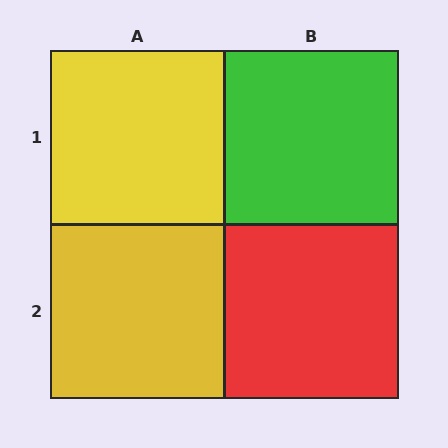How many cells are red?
1 cell is red.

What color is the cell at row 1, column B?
Green.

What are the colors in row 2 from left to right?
Yellow, red.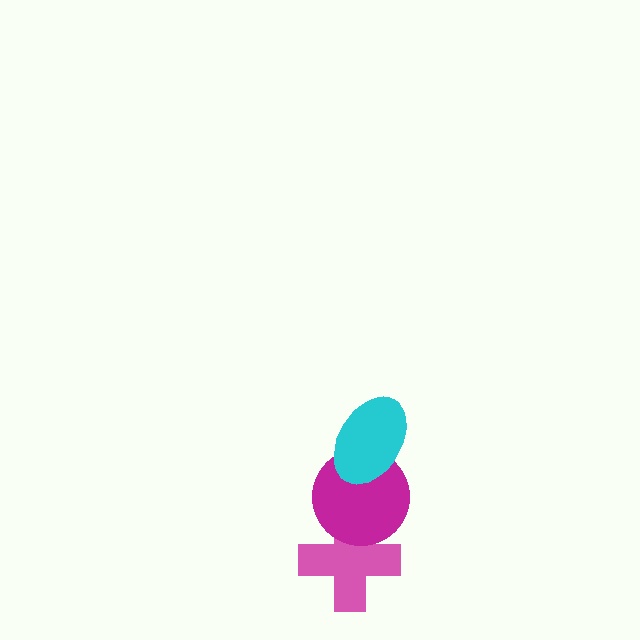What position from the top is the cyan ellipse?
The cyan ellipse is 1st from the top.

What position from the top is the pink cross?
The pink cross is 3rd from the top.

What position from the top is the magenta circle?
The magenta circle is 2nd from the top.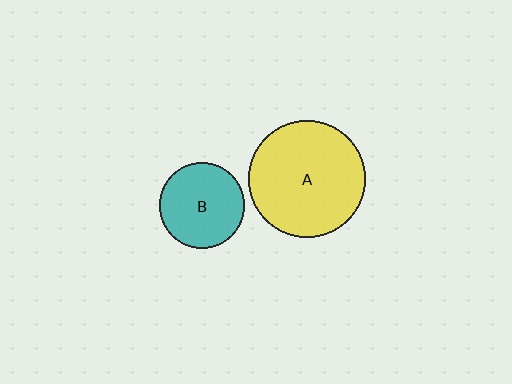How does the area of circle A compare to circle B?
Approximately 1.9 times.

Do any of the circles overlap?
No, none of the circles overlap.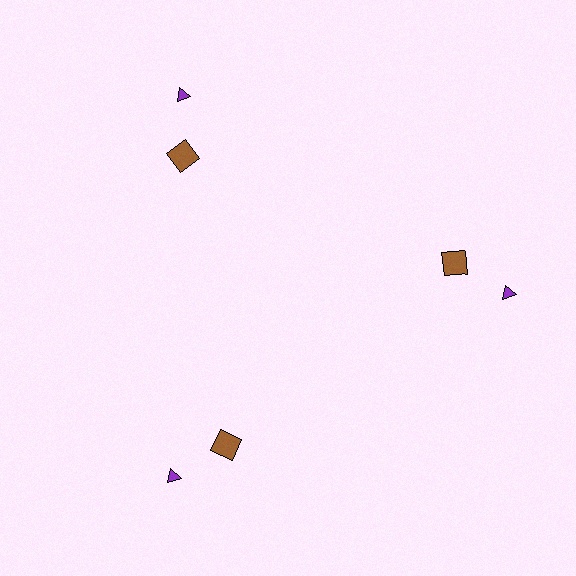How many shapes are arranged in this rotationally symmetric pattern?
There are 6 shapes, arranged in 3 groups of 2.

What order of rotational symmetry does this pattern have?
This pattern has 3-fold rotational symmetry.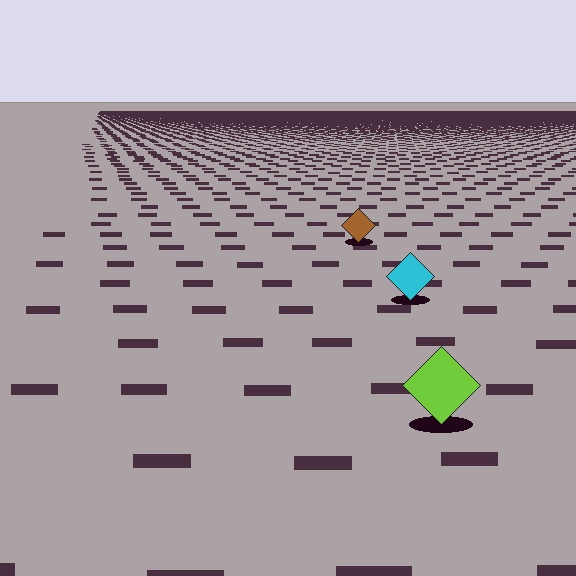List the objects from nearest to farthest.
From nearest to farthest: the lime diamond, the cyan diamond, the brown diamond.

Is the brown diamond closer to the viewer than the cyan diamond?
No. The cyan diamond is closer — you can tell from the texture gradient: the ground texture is coarser near it.